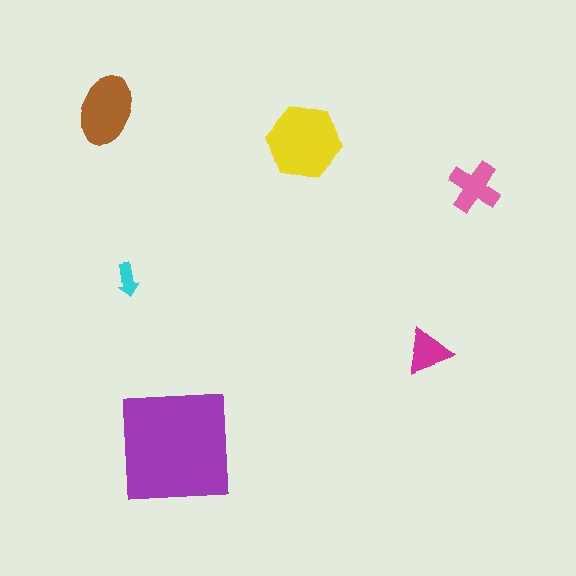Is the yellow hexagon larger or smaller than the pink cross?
Larger.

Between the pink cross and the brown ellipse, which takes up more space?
The brown ellipse.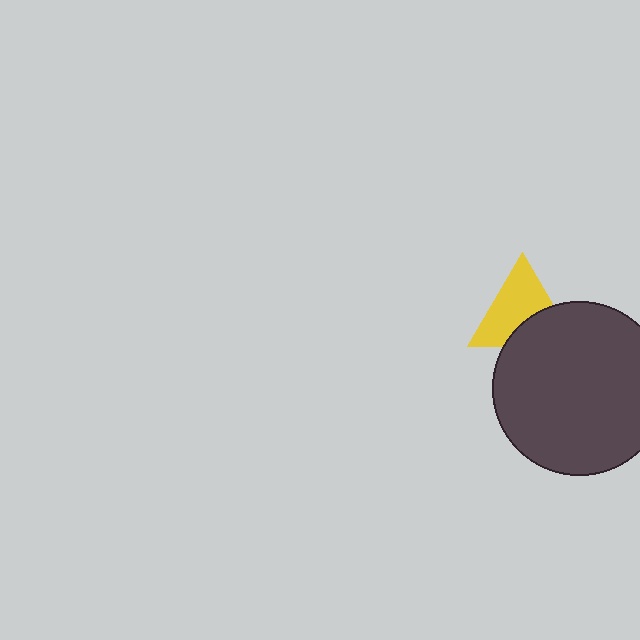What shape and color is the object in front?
The object in front is a dark gray circle.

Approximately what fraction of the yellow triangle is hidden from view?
Roughly 36% of the yellow triangle is hidden behind the dark gray circle.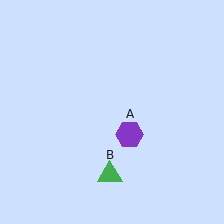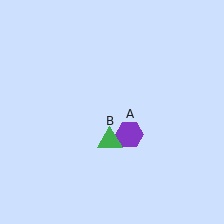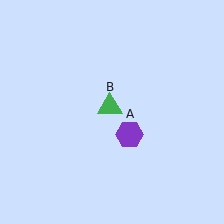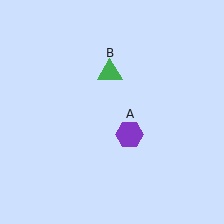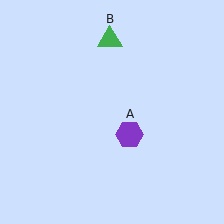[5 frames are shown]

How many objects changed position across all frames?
1 object changed position: green triangle (object B).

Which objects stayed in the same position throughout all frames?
Purple hexagon (object A) remained stationary.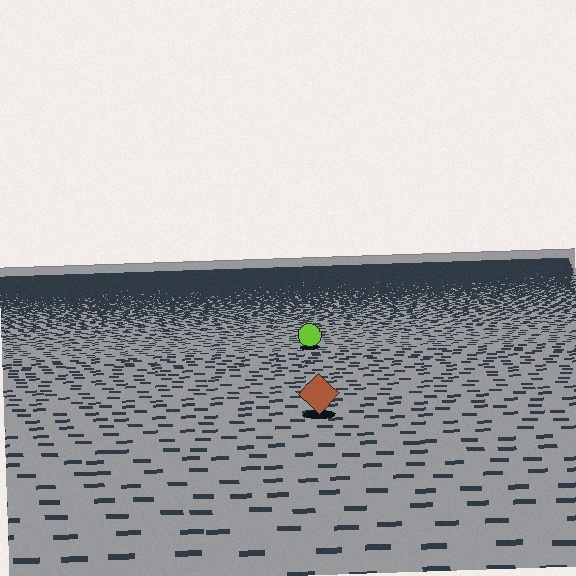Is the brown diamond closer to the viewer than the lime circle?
Yes. The brown diamond is closer — you can tell from the texture gradient: the ground texture is coarser near it.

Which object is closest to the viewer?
The brown diamond is closest. The texture marks near it are larger and more spread out.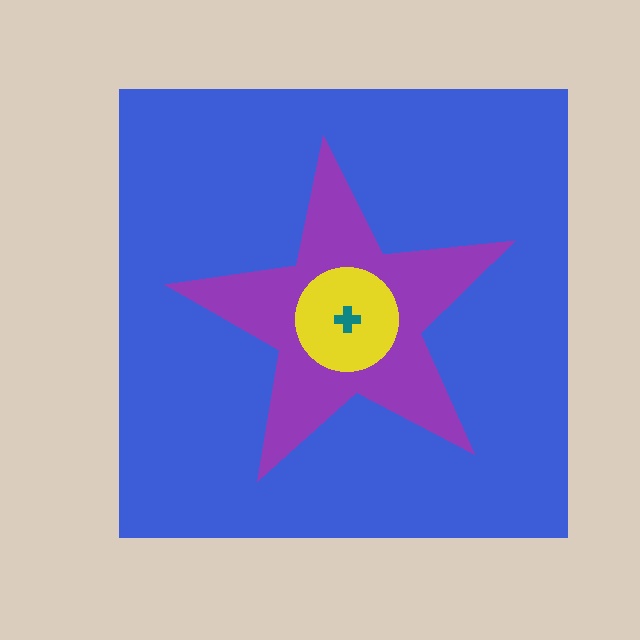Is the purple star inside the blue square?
Yes.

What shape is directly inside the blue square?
The purple star.